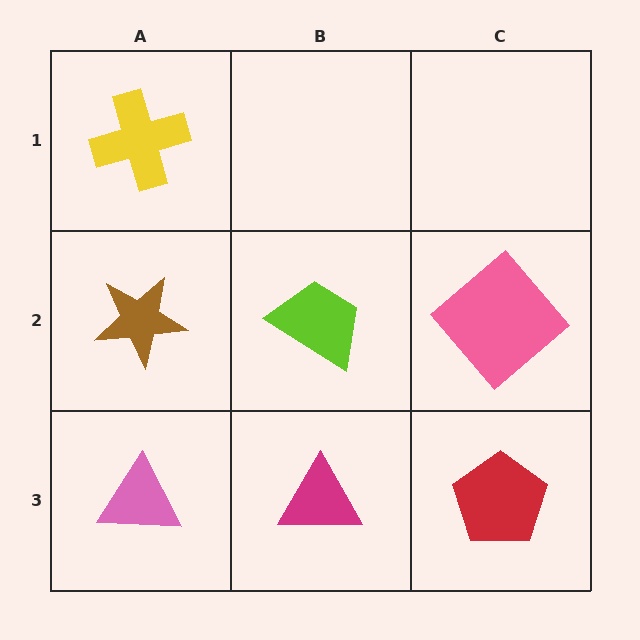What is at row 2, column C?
A pink diamond.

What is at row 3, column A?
A pink triangle.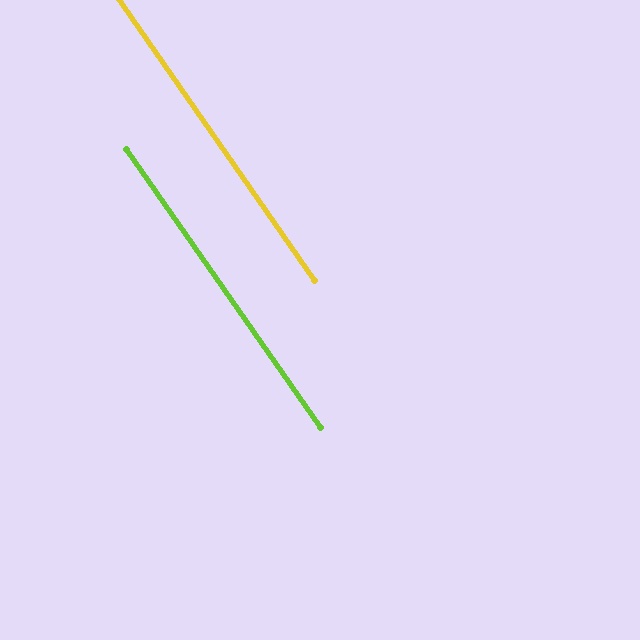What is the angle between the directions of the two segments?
Approximately 0 degrees.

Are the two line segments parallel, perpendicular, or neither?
Parallel — their directions differ by only 0.2°.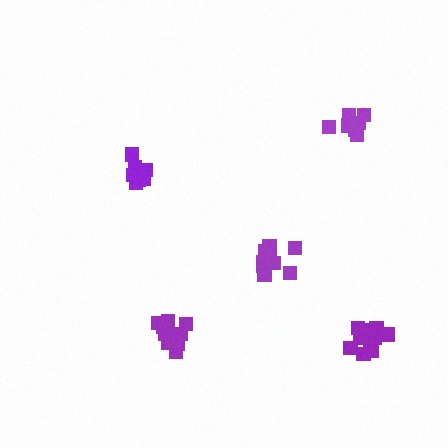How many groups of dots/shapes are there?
There are 5 groups.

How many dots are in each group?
Group 1: 7 dots, Group 2: 8 dots, Group 3: 12 dots, Group 4: 12 dots, Group 5: 10 dots (49 total).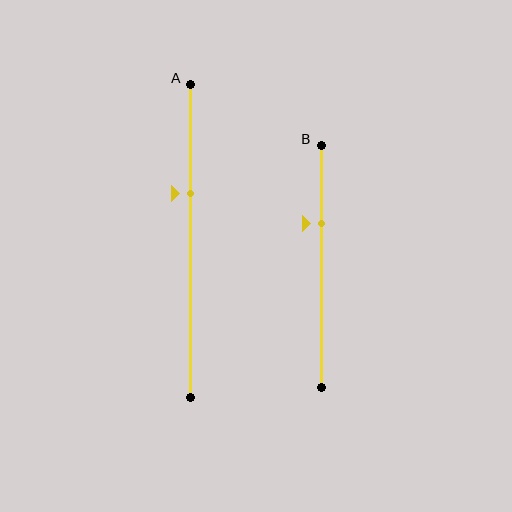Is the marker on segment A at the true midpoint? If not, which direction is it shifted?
No, the marker on segment A is shifted upward by about 15% of the segment length.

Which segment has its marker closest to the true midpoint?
Segment A has its marker closest to the true midpoint.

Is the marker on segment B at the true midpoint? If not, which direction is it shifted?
No, the marker on segment B is shifted upward by about 18% of the segment length.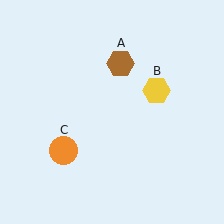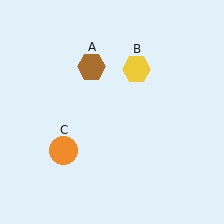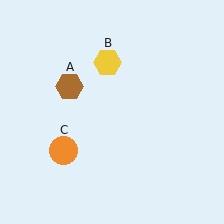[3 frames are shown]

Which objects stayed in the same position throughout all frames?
Orange circle (object C) remained stationary.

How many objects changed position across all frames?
2 objects changed position: brown hexagon (object A), yellow hexagon (object B).